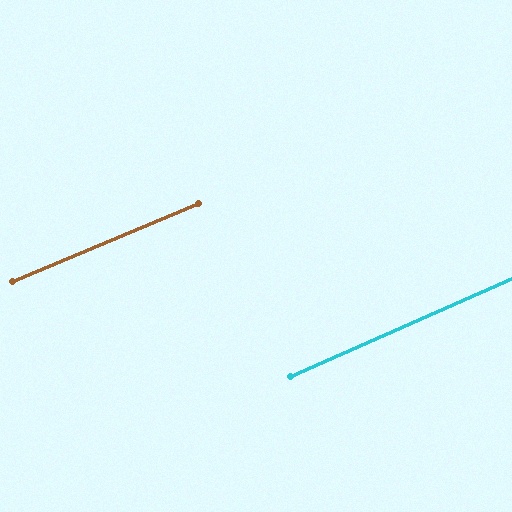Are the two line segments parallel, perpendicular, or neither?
Parallel — their directions differ by only 1.0°.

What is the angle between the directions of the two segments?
Approximately 1 degree.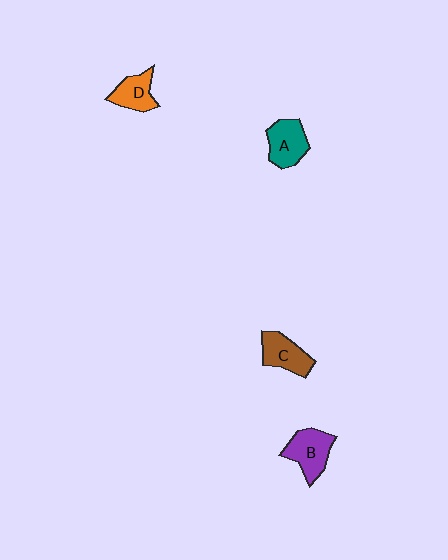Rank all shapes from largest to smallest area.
From largest to smallest: B (purple), A (teal), C (brown), D (orange).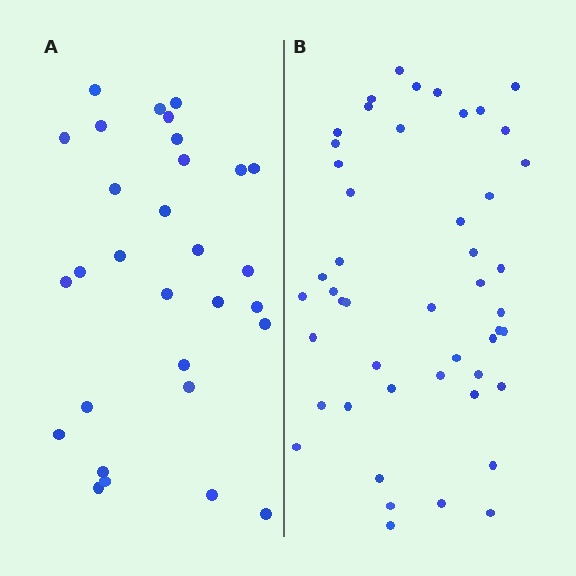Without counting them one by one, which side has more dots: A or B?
Region B (the right region) has more dots.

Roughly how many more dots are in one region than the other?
Region B has approximately 20 more dots than region A.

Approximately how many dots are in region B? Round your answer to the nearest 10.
About 50 dots. (The exact count is 48, which rounds to 50.)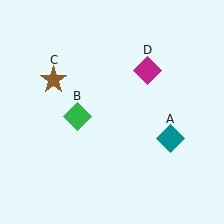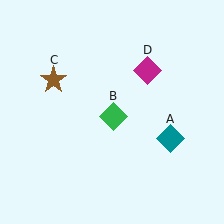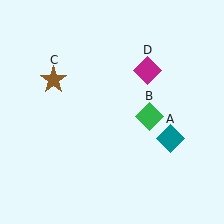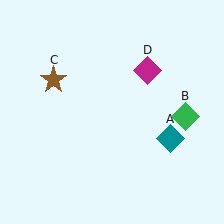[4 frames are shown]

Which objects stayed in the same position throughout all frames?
Teal diamond (object A) and brown star (object C) and magenta diamond (object D) remained stationary.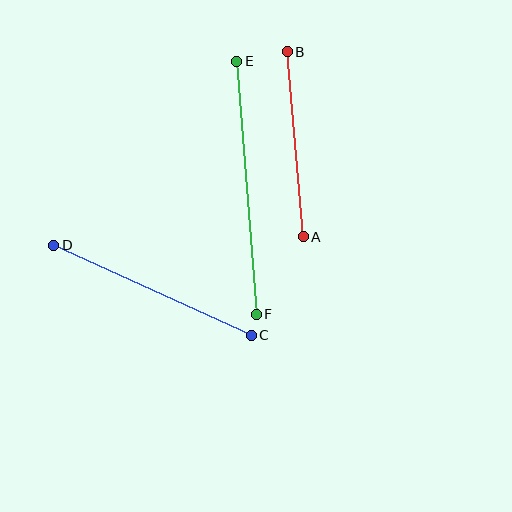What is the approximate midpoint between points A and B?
The midpoint is at approximately (295, 144) pixels.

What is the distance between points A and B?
The distance is approximately 186 pixels.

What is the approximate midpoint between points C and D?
The midpoint is at approximately (152, 290) pixels.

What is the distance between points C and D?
The distance is approximately 217 pixels.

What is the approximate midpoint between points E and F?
The midpoint is at approximately (247, 188) pixels.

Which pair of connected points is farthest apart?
Points E and F are farthest apart.